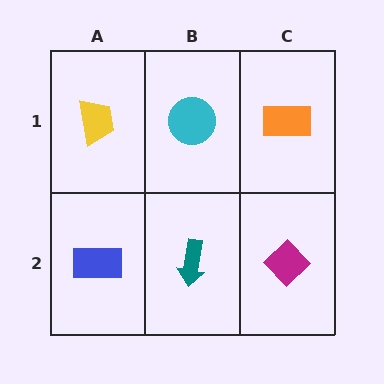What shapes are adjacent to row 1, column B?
A teal arrow (row 2, column B), a yellow trapezoid (row 1, column A), an orange rectangle (row 1, column C).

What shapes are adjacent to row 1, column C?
A magenta diamond (row 2, column C), a cyan circle (row 1, column B).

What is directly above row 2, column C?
An orange rectangle.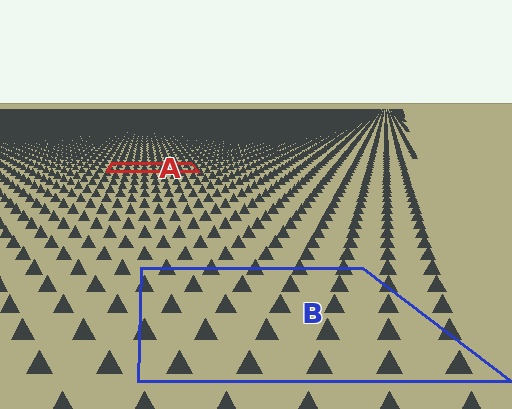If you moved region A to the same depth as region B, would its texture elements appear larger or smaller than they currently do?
They would appear larger. At a closer depth, the same texture elements are projected at a bigger on-screen size.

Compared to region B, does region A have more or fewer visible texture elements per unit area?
Region A has more texture elements per unit area — they are packed more densely because it is farther away.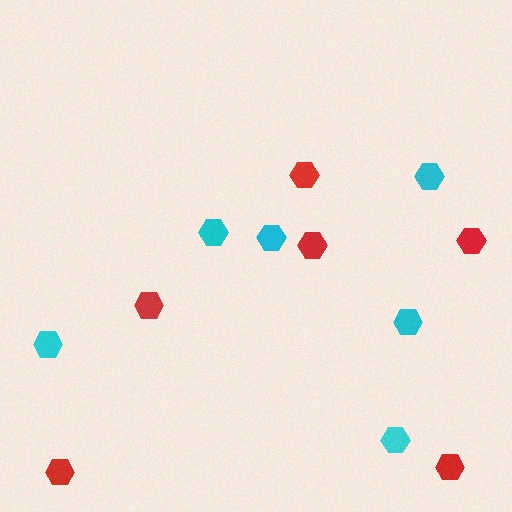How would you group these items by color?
There are 2 groups: one group of red hexagons (6) and one group of cyan hexagons (6).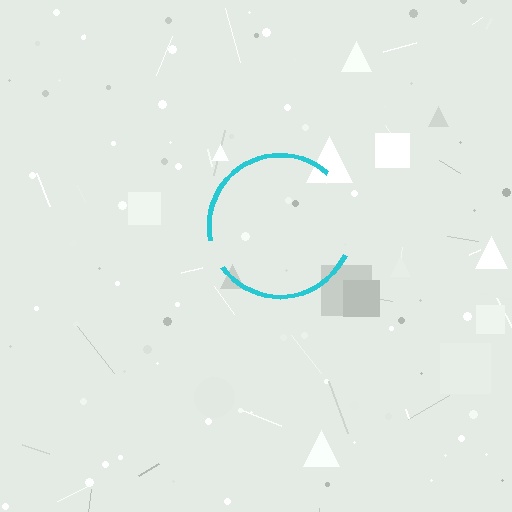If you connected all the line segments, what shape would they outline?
They would outline a circle.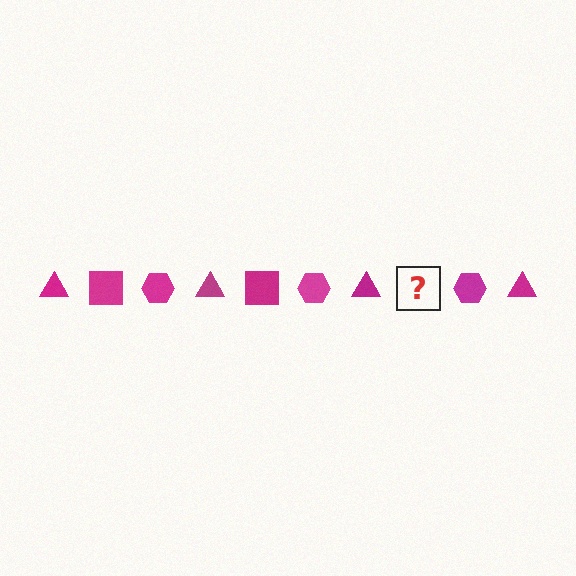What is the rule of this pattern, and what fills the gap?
The rule is that the pattern cycles through triangle, square, hexagon shapes in magenta. The gap should be filled with a magenta square.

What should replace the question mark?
The question mark should be replaced with a magenta square.